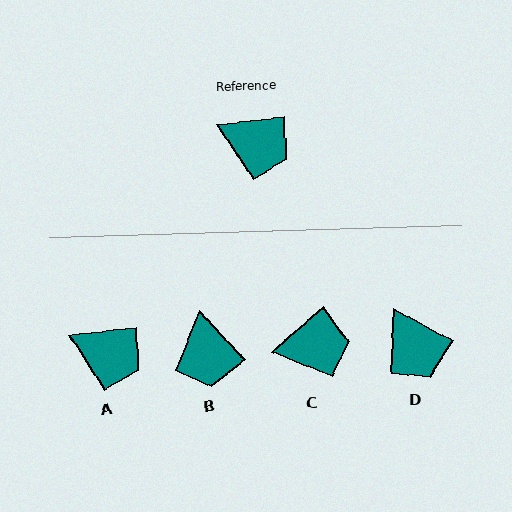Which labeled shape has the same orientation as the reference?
A.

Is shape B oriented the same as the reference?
No, it is off by about 54 degrees.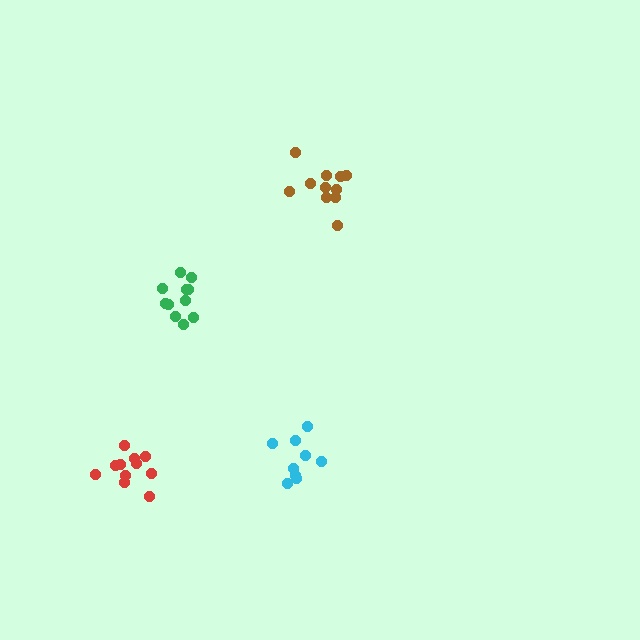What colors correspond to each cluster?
The clusters are colored: brown, cyan, green, red.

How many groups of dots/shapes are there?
There are 4 groups.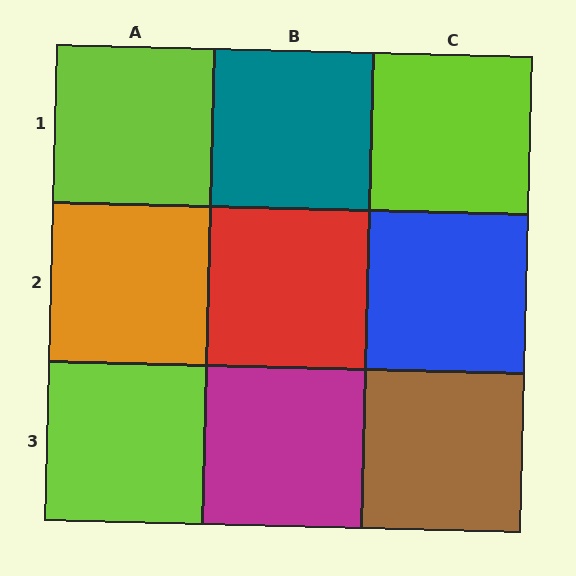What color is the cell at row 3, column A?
Lime.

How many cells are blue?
1 cell is blue.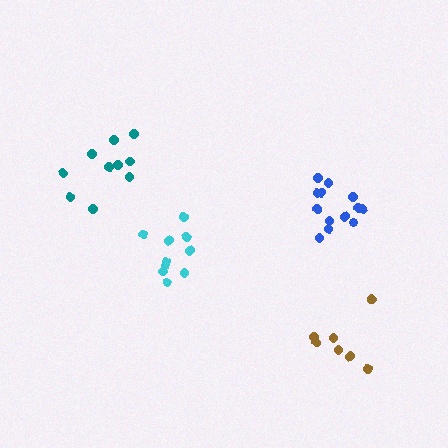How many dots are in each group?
Group 1: 10 dots, Group 2: 7 dots, Group 3: 13 dots, Group 4: 10 dots (40 total).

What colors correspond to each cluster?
The clusters are colored: cyan, brown, blue, teal.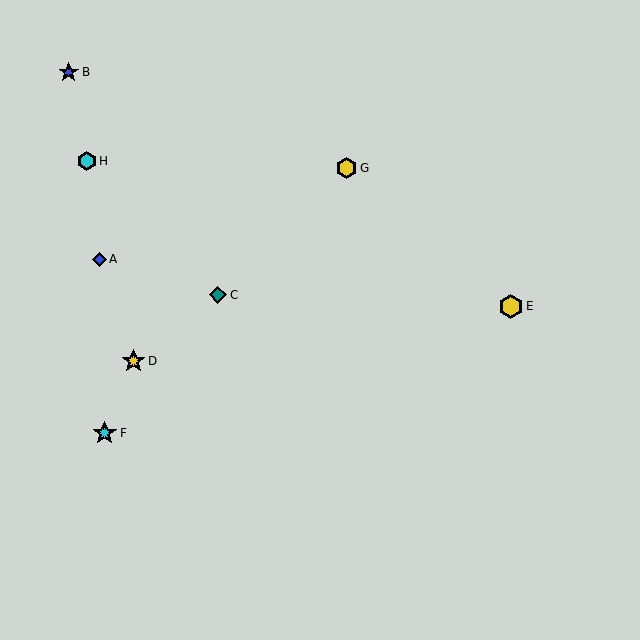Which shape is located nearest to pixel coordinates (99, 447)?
The cyan star (labeled F) at (105, 433) is nearest to that location.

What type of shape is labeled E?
Shape E is a yellow hexagon.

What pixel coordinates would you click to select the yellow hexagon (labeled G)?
Click at (347, 168) to select the yellow hexagon G.